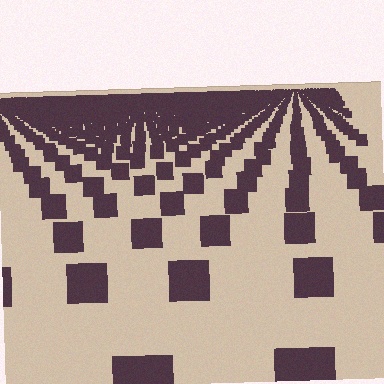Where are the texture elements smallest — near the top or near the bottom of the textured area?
Near the top.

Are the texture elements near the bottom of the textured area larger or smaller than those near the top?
Larger. Near the bottom, elements are closer to the viewer and appear at a bigger on-screen size.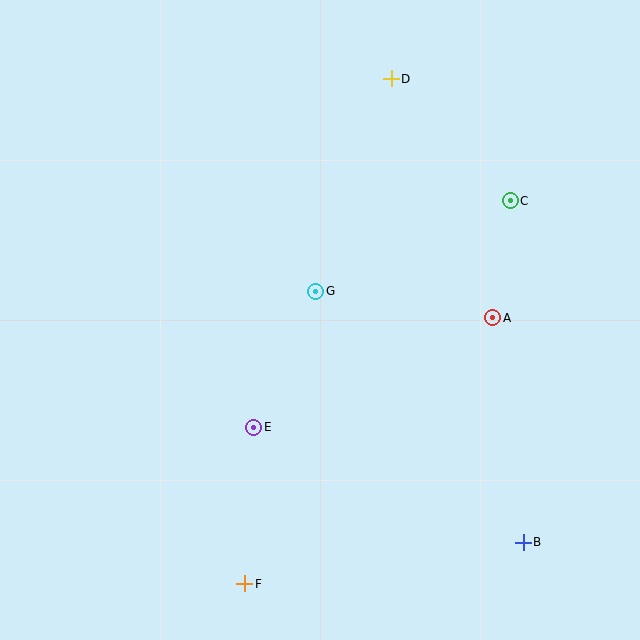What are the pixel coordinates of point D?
Point D is at (391, 79).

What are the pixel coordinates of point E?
Point E is at (254, 427).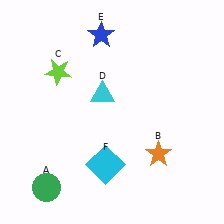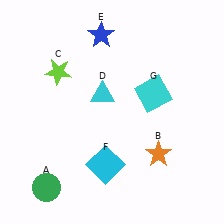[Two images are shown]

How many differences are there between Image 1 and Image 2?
There is 1 difference between the two images.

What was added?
A cyan square (G) was added in Image 2.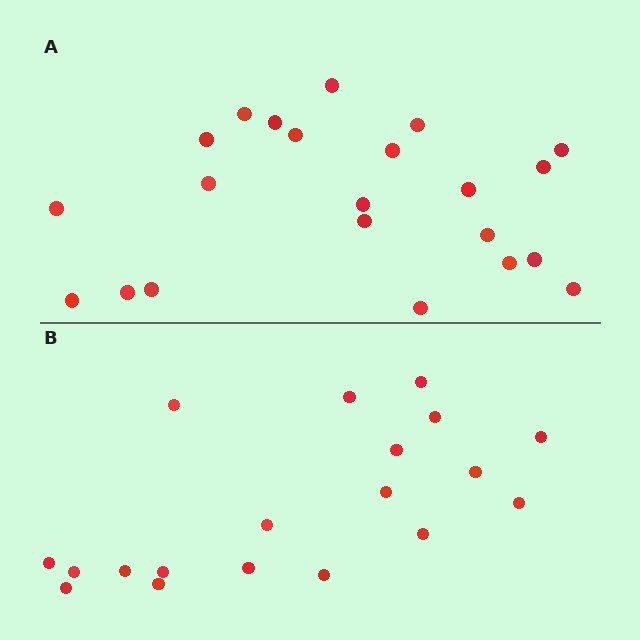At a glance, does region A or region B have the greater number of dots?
Region A (the top region) has more dots.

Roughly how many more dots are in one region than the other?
Region A has just a few more — roughly 2 or 3 more dots than region B.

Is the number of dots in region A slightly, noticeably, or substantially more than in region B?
Region A has only slightly more — the two regions are fairly close. The ratio is roughly 1.2 to 1.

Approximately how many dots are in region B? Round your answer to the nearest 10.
About 20 dots. (The exact count is 19, which rounds to 20.)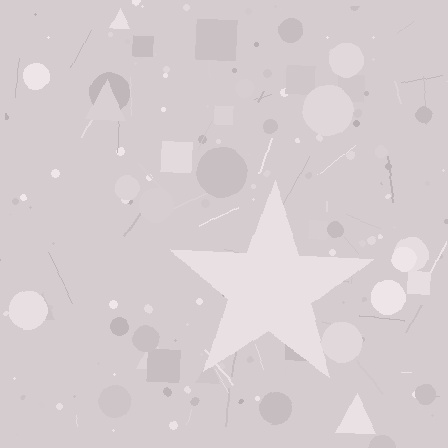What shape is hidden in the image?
A star is hidden in the image.